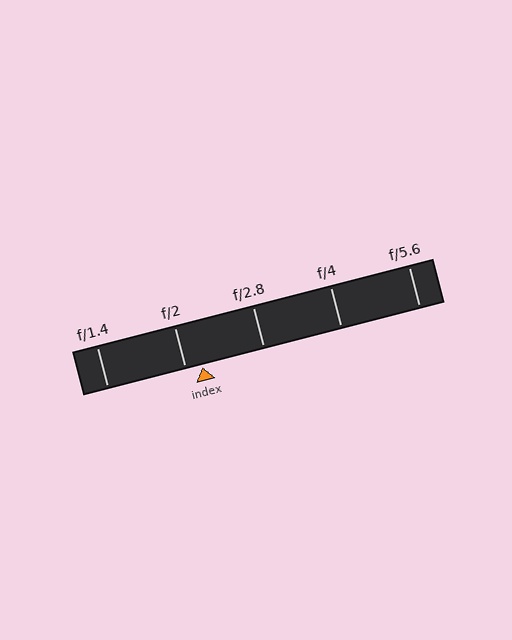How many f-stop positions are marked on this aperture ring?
There are 5 f-stop positions marked.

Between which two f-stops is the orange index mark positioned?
The index mark is between f/2 and f/2.8.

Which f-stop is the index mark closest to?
The index mark is closest to f/2.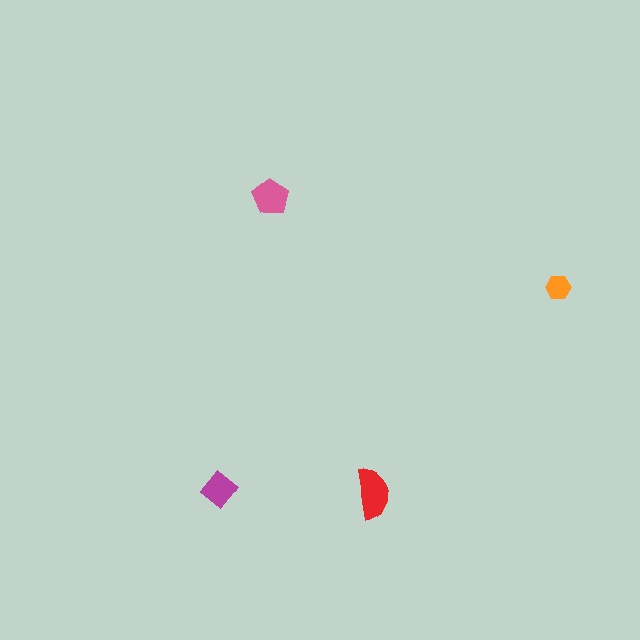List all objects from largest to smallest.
The red semicircle, the pink pentagon, the magenta diamond, the orange hexagon.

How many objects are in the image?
There are 4 objects in the image.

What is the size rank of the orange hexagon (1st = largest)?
4th.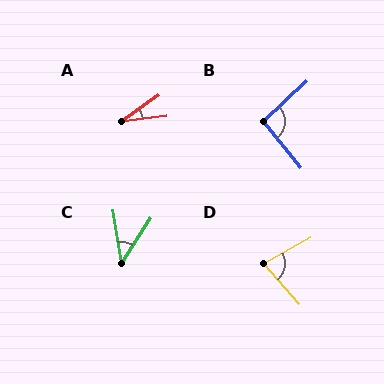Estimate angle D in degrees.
Approximately 77 degrees.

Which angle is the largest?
B, at approximately 94 degrees.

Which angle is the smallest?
A, at approximately 29 degrees.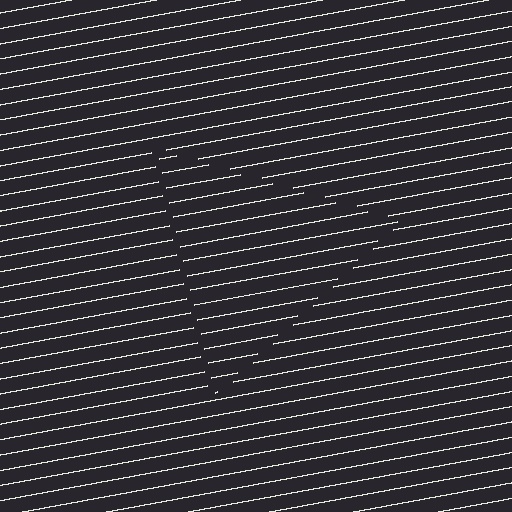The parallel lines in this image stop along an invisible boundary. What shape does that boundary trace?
An illusory triangle. The interior of the shape contains the same grating, shifted by half a period — the contour is defined by the phase discontinuity where line-ends from the inner and outer gratings abut.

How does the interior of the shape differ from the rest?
The interior of the shape contains the same grating, shifted by half a period — the contour is defined by the phase discontinuity where line-ends from the inner and outer gratings abut.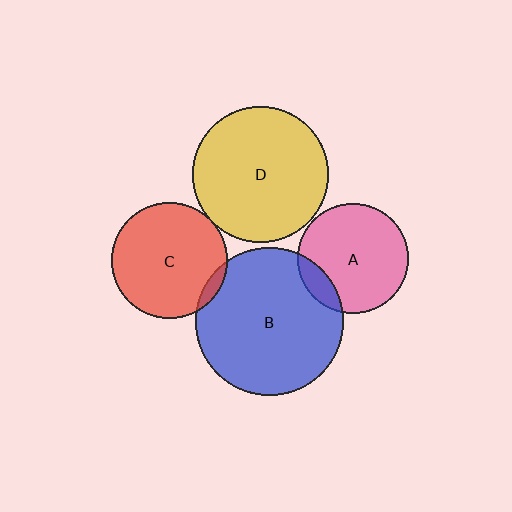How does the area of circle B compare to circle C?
Approximately 1.6 times.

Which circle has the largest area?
Circle B (blue).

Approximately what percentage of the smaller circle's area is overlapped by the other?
Approximately 5%.